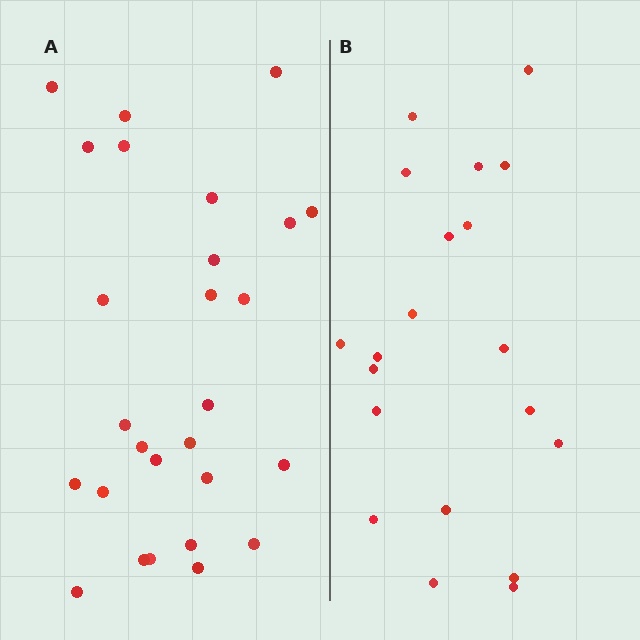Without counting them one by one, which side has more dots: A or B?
Region A (the left region) has more dots.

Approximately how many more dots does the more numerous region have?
Region A has roughly 8 or so more dots than region B.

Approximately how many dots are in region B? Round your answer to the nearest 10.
About 20 dots.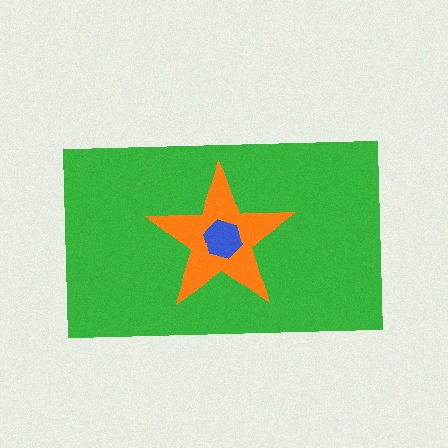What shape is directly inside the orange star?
The blue hexagon.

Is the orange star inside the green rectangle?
Yes.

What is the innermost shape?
The blue hexagon.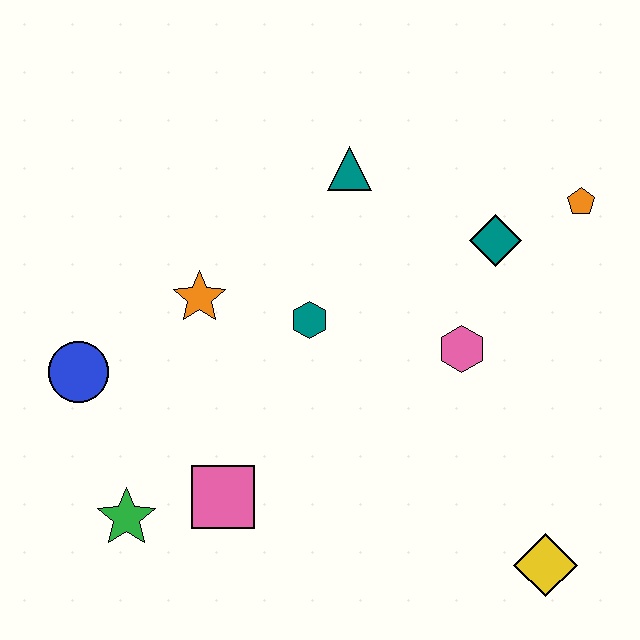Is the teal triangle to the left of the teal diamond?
Yes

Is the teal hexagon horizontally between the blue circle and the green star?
No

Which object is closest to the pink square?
The green star is closest to the pink square.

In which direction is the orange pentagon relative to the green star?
The orange pentagon is to the right of the green star.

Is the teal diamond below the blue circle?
No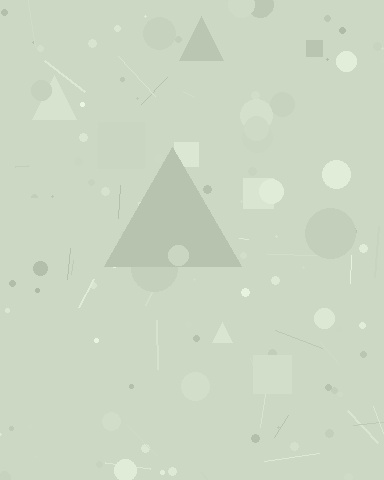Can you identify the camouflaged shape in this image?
The camouflaged shape is a triangle.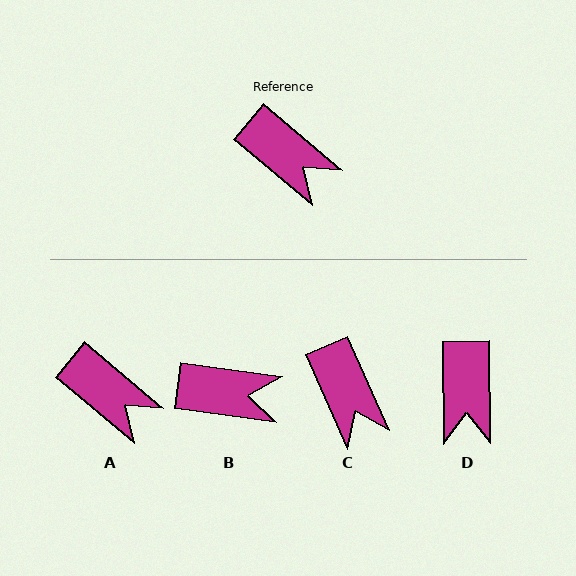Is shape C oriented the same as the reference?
No, it is off by about 26 degrees.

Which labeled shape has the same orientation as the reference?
A.